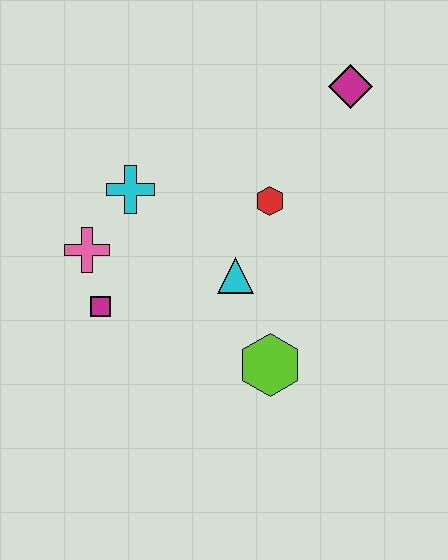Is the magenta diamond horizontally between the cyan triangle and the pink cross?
No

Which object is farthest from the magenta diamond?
The magenta square is farthest from the magenta diamond.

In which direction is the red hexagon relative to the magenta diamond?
The red hexagon is below the magenta diamond.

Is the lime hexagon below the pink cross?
Yes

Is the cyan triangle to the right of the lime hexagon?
No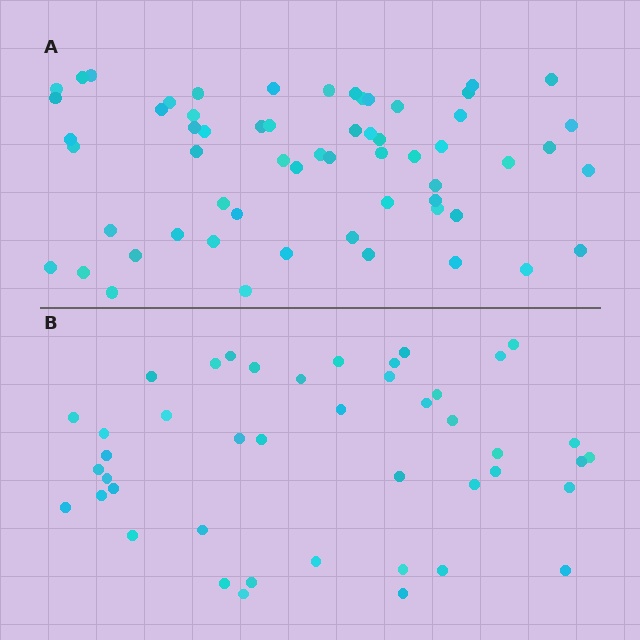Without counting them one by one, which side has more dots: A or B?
Region A (the top region) has more dots.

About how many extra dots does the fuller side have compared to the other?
Region A has approximately 15 more dots than region B.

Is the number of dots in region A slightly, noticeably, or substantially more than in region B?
Region A has noticeably more, but not dramatically so. The ratio is roughly 1.4 to 1.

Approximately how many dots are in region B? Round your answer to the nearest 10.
About 40 dots. (The exact count is 44, which rounds to 40.)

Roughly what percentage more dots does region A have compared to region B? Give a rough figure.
About 35% more.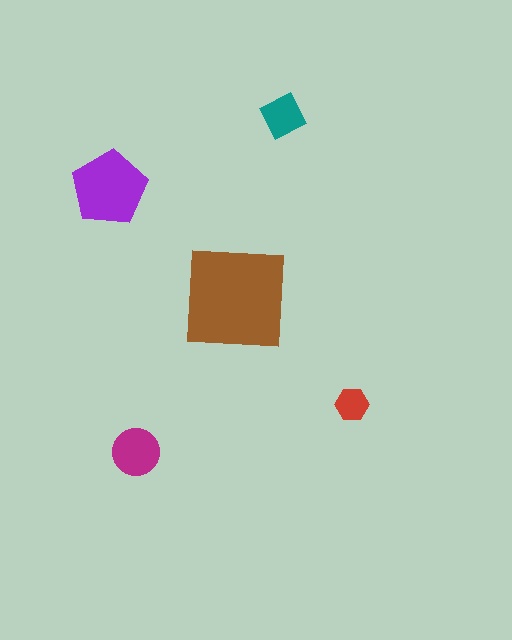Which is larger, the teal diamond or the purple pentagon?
The purple pentagon.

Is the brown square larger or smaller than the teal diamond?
Larger.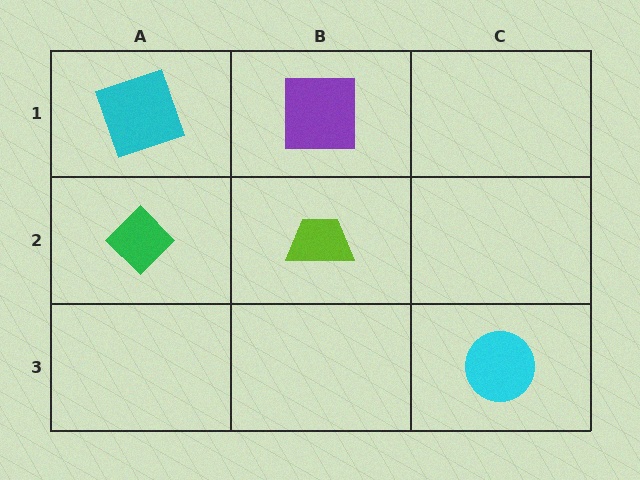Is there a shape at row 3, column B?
No, that cell is empty.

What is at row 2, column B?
A lime trapezoid.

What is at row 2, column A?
A green diamond.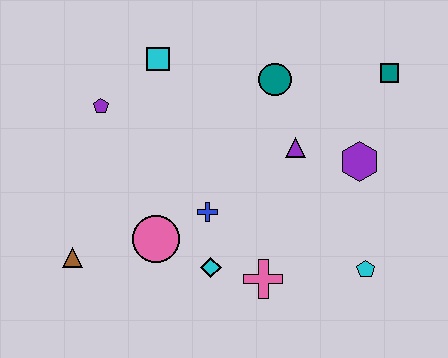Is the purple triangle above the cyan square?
No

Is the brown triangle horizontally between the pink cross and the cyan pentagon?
No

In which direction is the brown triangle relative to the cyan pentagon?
The brown triangle is to the left of the cyan pentagon.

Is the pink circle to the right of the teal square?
No